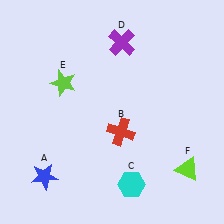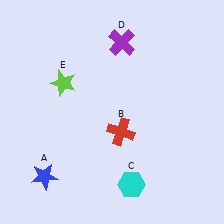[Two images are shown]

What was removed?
The lime triangle (F) was removed in Image 2.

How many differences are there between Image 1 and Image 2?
There is 1 difference between the two images.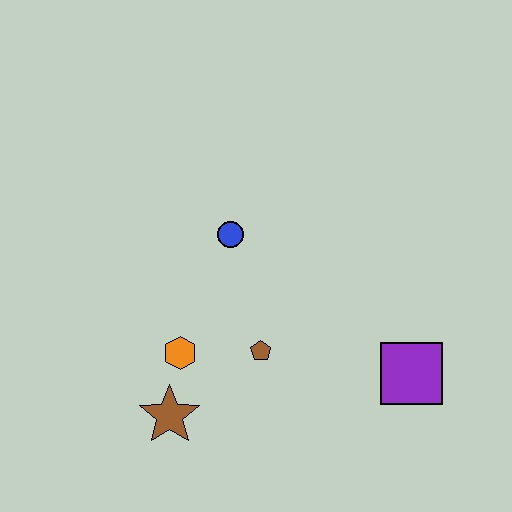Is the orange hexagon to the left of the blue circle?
Yes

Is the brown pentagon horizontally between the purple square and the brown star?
Yes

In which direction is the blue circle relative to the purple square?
The blue circle is to the left of the purple square.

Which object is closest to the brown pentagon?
The orange hexagon is closest to the brown pentagon.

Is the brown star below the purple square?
Yes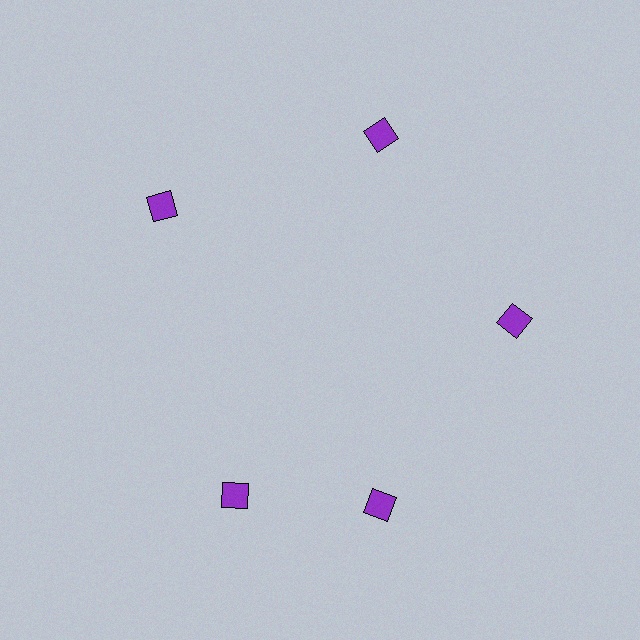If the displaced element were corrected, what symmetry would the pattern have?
It would have 5-fold rotational symmetry — the pattern would map onto itself every 72 degrees.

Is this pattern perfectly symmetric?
No. The 5 purple squares are arranged in a ring, but one element near the 8 o'clock position is rotated out of alignment along the ring, breaking the 5-fold rotational symmetry.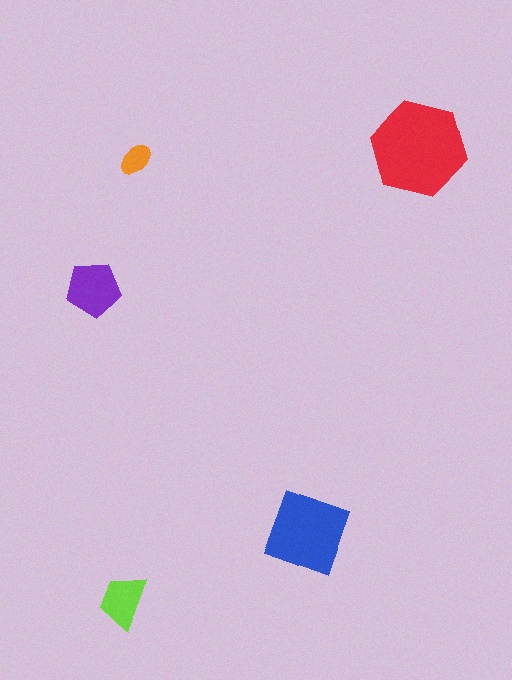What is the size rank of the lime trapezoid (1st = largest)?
4th.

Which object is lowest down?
The lime trapezoid is bottommost.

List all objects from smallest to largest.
The orange ellipse, the lime trapezoid, the purple pentagon, the blue diamond, the red hexagon.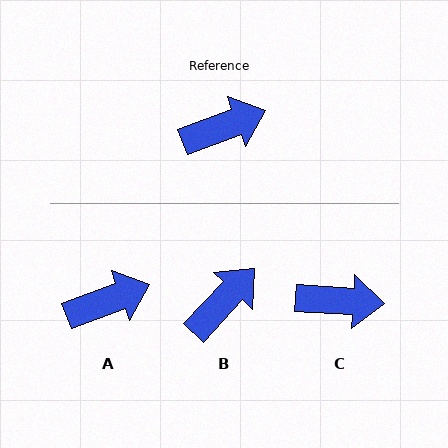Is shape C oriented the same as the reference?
No, it is off by about 24 degrees.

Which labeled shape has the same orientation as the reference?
A.